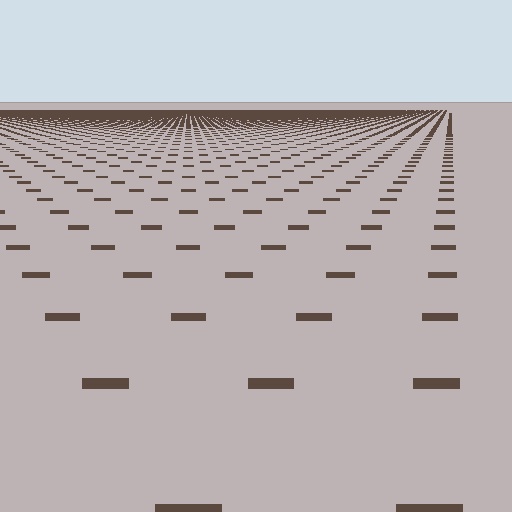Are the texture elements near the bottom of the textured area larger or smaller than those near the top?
Larger. Near the bottom, elements are closer to the viewer and appear at a bigger on-screen size.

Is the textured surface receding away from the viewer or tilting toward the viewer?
The surface is receding away from the viewer. Texture elements get smaller and denser toward the top.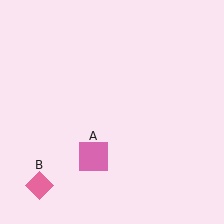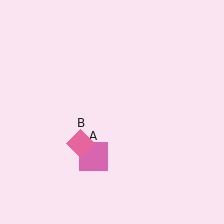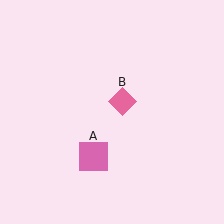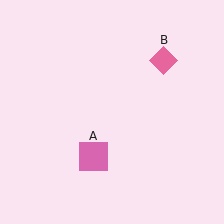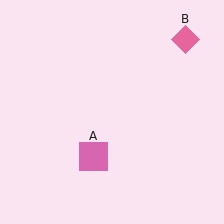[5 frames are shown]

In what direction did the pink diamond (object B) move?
The pink diamond (object B) moved up and to the right.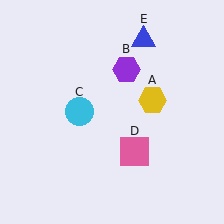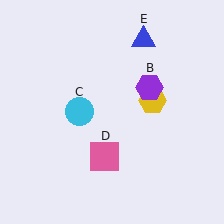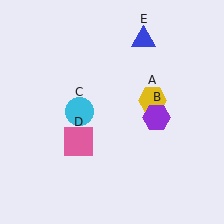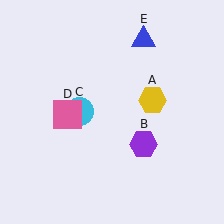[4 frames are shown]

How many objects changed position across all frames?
2 objects changed position: purple hexagon (object B), pink square (object D).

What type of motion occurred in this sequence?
The purple hexagon (object B), pink square (object D) rotated clockwise around the center of the scene.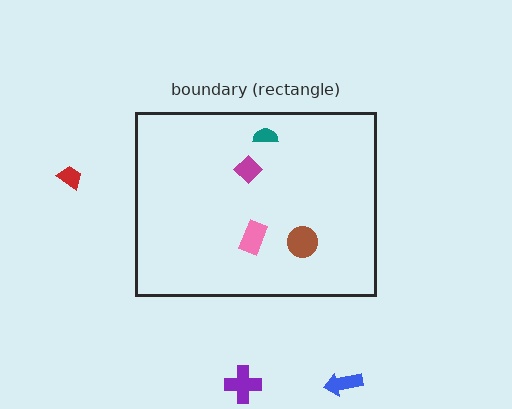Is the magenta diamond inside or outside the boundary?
Inside.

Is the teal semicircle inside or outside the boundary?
Inside.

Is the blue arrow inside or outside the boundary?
Outside.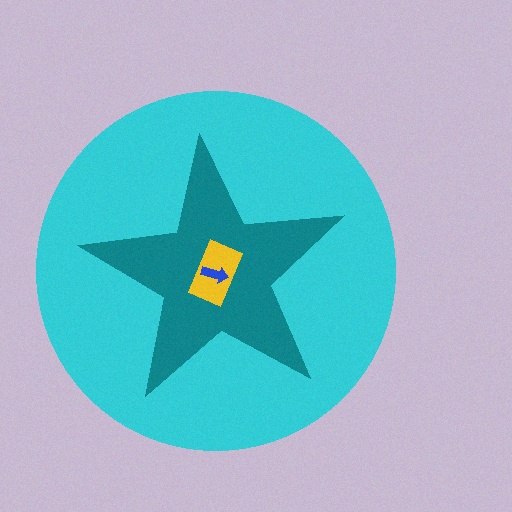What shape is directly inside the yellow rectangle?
The blue arrow.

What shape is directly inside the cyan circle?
The teal star.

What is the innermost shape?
The blue arrow.